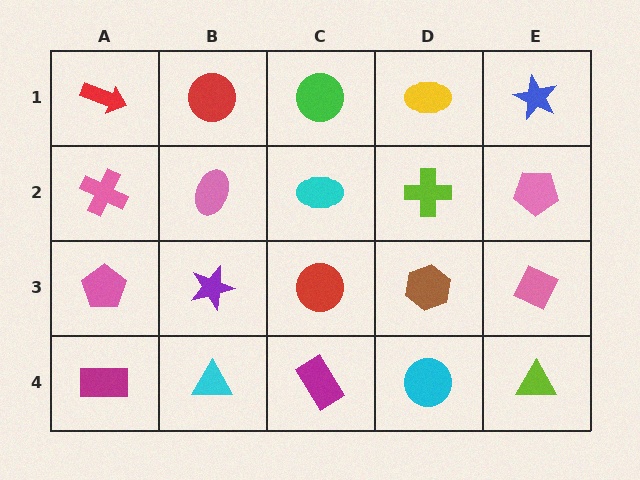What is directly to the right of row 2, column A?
A pink ellipse.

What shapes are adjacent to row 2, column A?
A red arrow (row 1, column A), a pink pentagon (row 3, column A), a pink ellipse (row 2, column B).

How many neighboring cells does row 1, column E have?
2.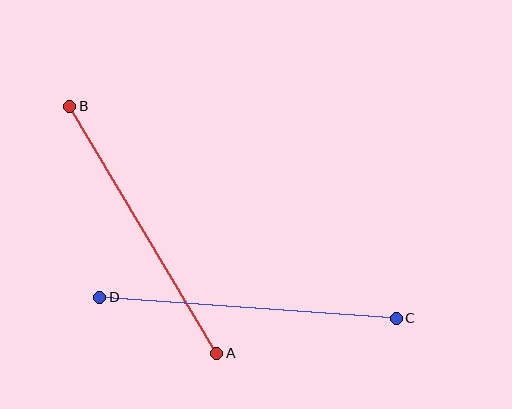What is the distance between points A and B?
The distance is approximately 288 pixels.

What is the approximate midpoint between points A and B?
The midpoint is at approximately (143, 230) pixels.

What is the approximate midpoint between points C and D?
The midpoint is at approximately (248, 308) pixels.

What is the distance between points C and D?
The distance is approximately 297 pixels.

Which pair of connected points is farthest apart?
Points C and D are farthest apart.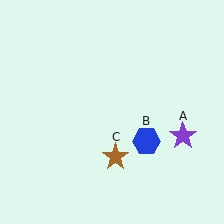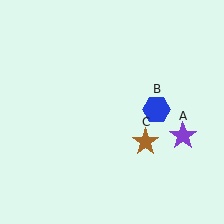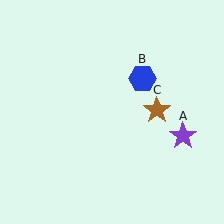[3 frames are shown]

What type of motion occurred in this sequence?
The blue hexagon (object B), brown star (object C) rotated counterclockwise around the center of the scene.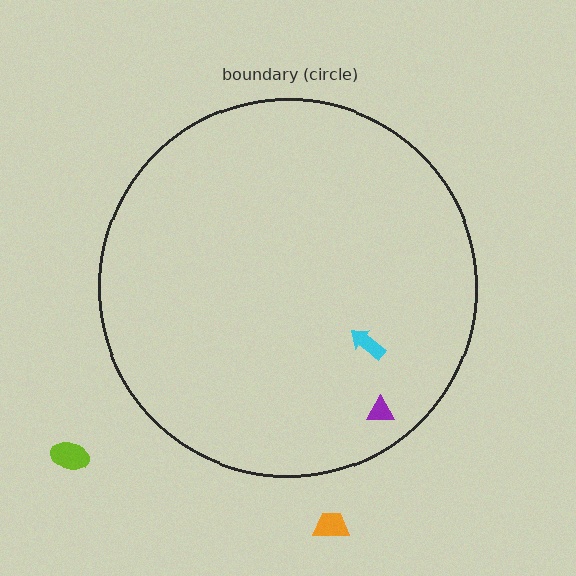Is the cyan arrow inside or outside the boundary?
Inside.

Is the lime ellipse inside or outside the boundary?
Outside.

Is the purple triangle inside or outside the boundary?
Inside.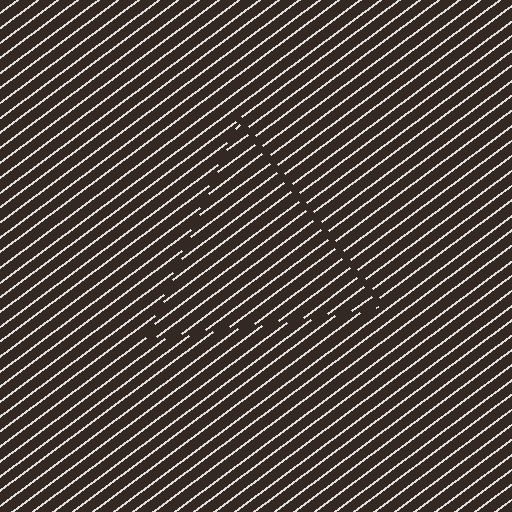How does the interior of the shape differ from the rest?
The interior of the shape contains the same grating, shifted by half a period — the contour is defined by the phase discontinuity where line-ends from the inner and outer gratings abut.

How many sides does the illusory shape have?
3 sides — the line-ends trace a triangle.